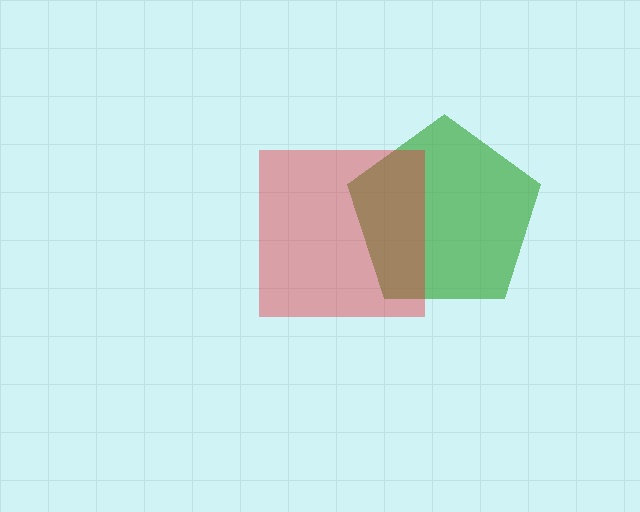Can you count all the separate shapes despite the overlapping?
Yes, there are 2 separate shapes.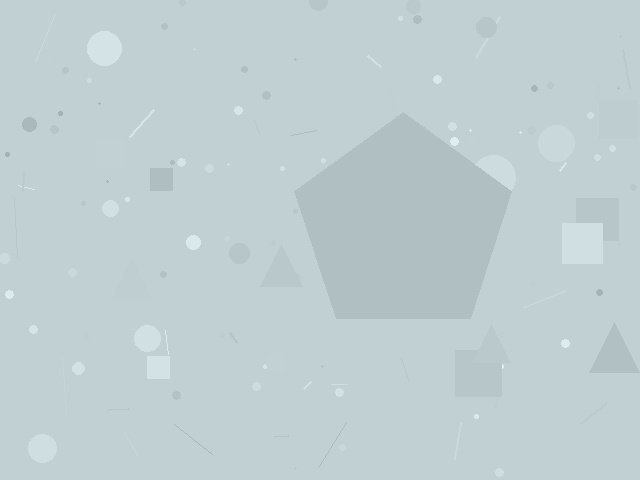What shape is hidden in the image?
A pentagon is hidden in the image.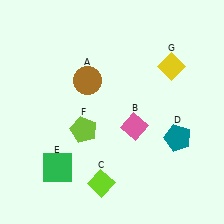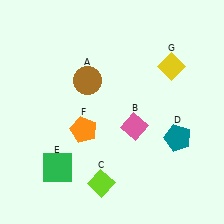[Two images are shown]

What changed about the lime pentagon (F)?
In Image 1, F is lime. In Image 2, it changed to orange.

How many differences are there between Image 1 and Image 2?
There is 1 difference between the two images.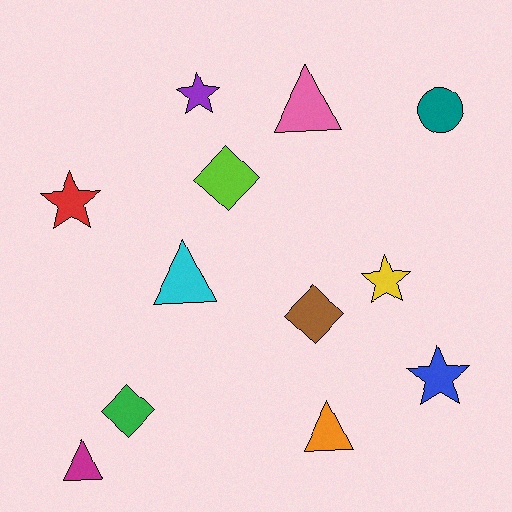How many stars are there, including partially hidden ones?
There are 4 stars.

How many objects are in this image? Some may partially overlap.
There are 12 objects.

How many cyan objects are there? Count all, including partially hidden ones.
There is 1 cyan object.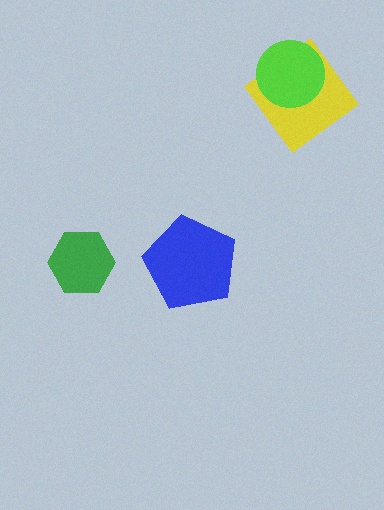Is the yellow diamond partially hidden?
Yes, it is partially covered by another shape.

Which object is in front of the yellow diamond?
The lime circle is in front of the yellow diamond.